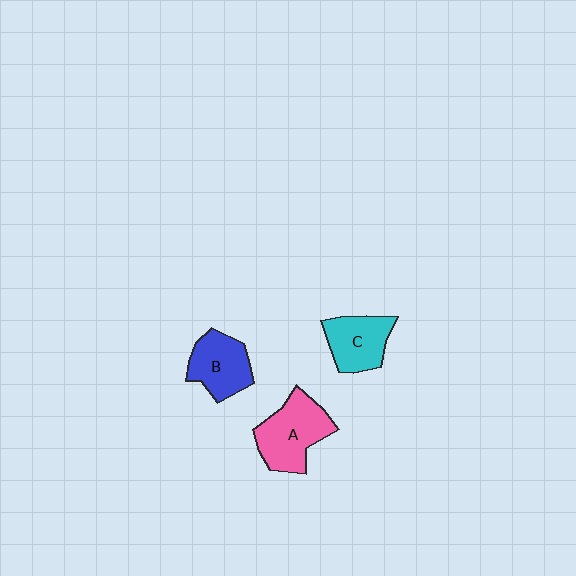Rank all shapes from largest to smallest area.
From largest to smallest: A (pink), B (blue), C (cyan).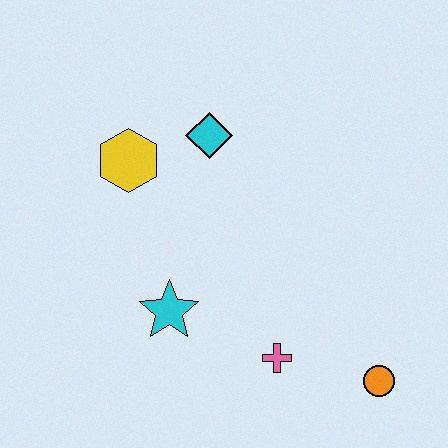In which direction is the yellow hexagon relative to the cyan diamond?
The yellow hexagon is to the left of the cyan diamond.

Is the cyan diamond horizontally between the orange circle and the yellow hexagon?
Yes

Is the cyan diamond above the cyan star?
Yes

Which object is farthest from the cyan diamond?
The orange circle is farthest from the cyan diamond.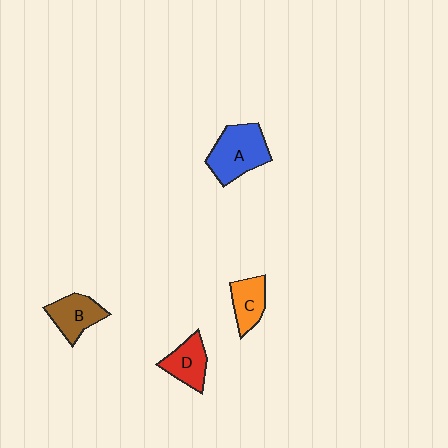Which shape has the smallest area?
Shape C (orange).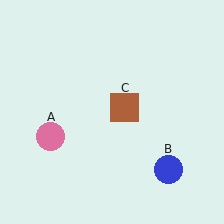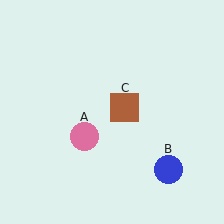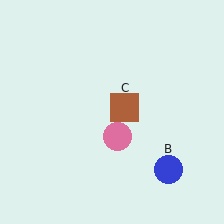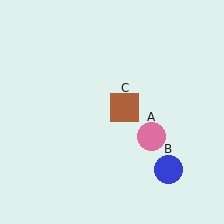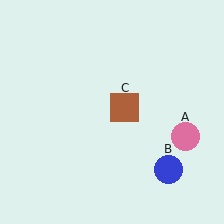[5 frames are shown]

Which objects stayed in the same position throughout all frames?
Blue circle (object B) and brown square (object C) remained stationary.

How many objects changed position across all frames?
1 object changed position: pink circle (object A).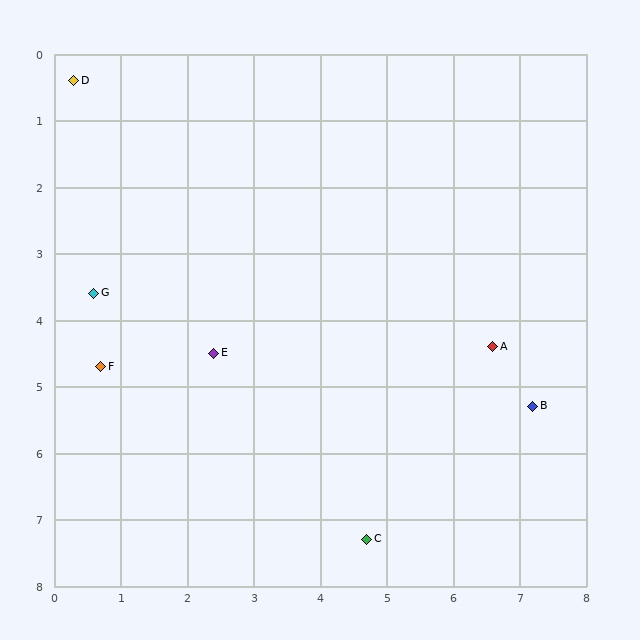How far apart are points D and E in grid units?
Points D and E are about 4.6 grid units apart.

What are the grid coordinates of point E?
Point E is at approximately (2.4, 4.5).